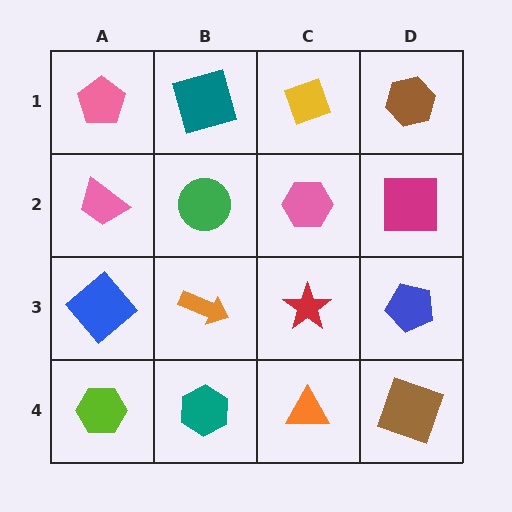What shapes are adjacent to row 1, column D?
A magenta square (row 2, column D), a yellow diamond (row 1, column C).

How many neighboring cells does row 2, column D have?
3.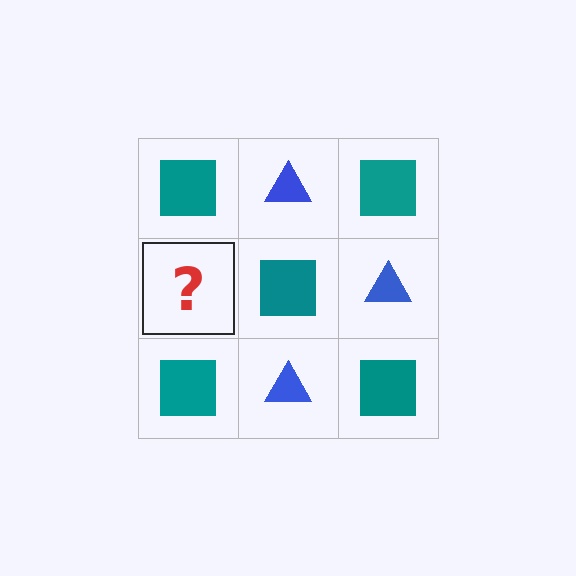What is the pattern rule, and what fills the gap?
The rule is that it alternates teal square and blue triangle in a checkerboard pattern. The gap should be filled with a blue triangle.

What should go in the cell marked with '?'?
The missing cell should contain a blue triangle.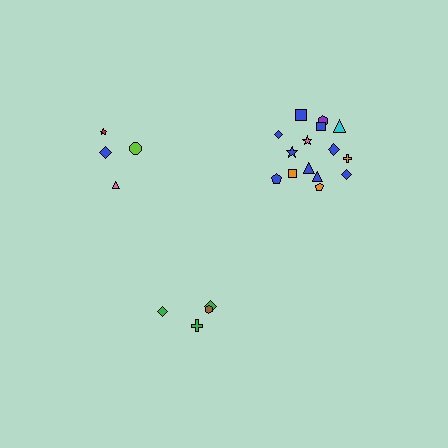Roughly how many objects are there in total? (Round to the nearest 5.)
Roughly 25 objects in total.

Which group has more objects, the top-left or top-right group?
The top-right group.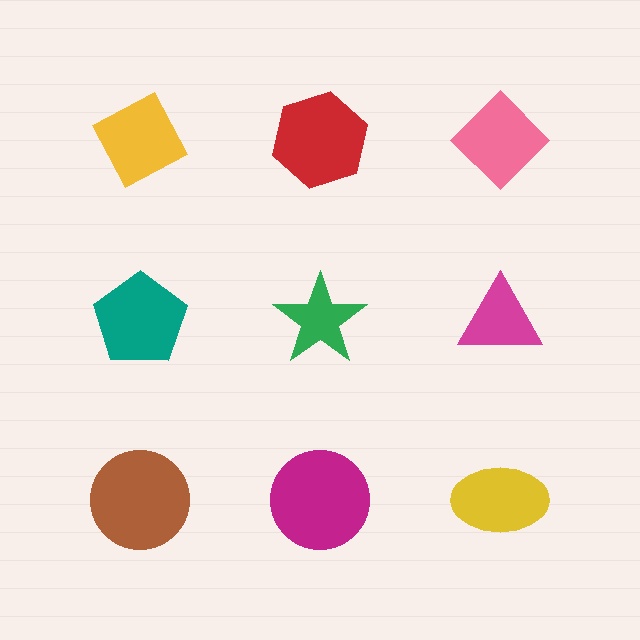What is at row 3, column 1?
A brown circle.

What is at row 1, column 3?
A pink diamond.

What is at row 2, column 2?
A green star.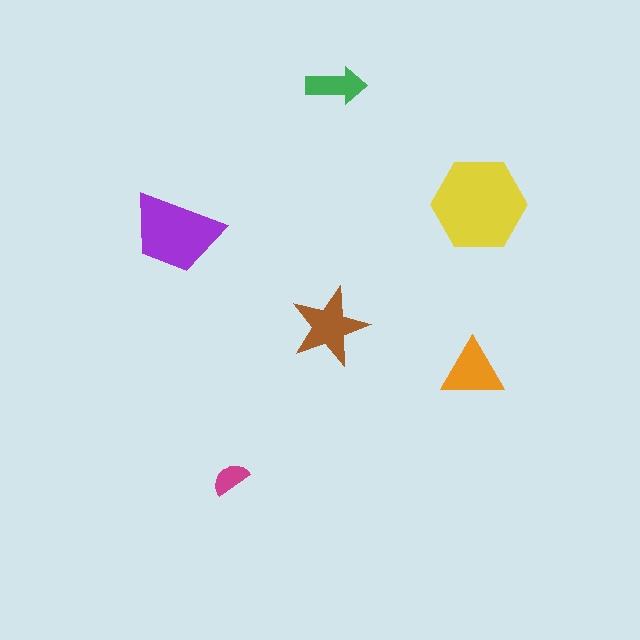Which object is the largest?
The yellow hexagon.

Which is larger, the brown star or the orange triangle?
The brown star.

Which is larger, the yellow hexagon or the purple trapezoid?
The yellow hexagon.